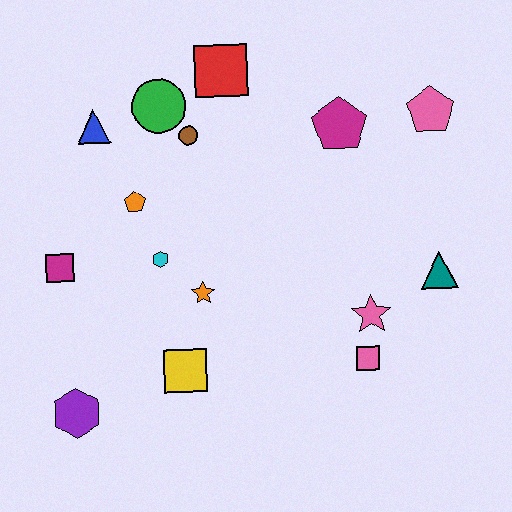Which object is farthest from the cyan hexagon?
The pink pentagon is farthest from the cyan hexagon.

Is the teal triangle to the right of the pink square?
Yes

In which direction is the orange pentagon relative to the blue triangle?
The orange pentagon is below the blue triangle.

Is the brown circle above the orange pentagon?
Yes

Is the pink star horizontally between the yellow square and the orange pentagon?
No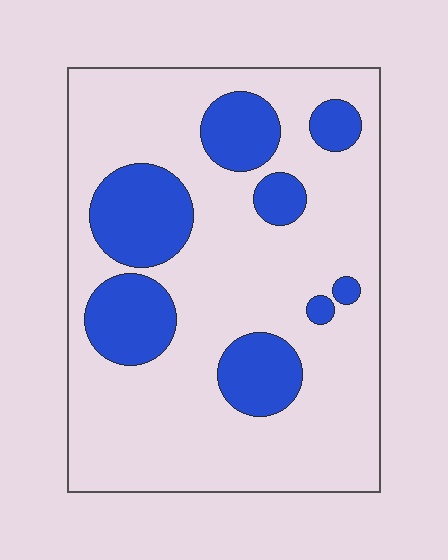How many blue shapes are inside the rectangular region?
8.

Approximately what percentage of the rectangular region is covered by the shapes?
Approximately 25%.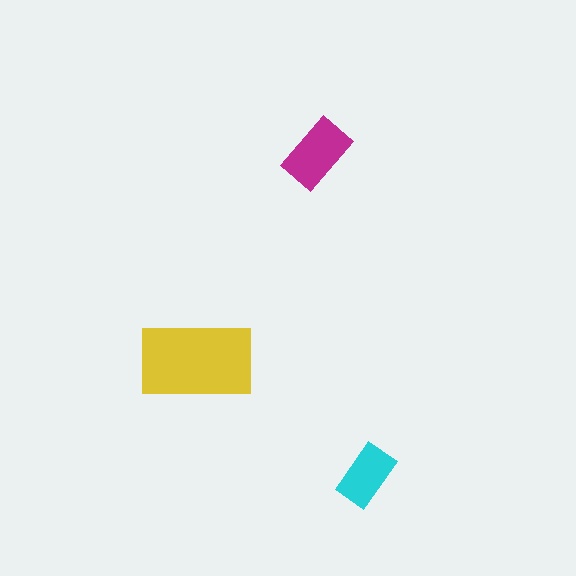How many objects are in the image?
There are 3 objects in the image.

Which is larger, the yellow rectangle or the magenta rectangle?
The yellow one.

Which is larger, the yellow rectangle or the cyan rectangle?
The yellow one.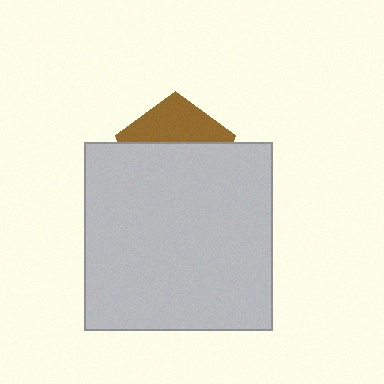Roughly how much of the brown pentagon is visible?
A small part of it is visible (roughly 35%).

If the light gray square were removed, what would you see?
You would see the complete brown pentagon.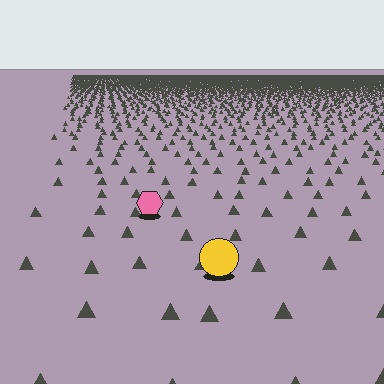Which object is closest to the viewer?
The yellow circle is closest. The texture marks near it are larger and more spread out.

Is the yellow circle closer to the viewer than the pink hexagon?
Yes. The yellow circle is closer — you can tell from the texture gradient: the ground texture is coarser near it.